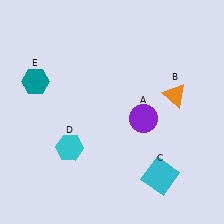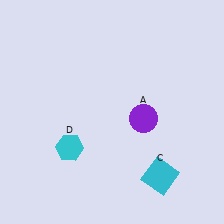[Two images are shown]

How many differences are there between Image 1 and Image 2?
There are 2 differences between the two images.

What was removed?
The teal hexagon (E), the orange triangle (B) were removed in Image 2.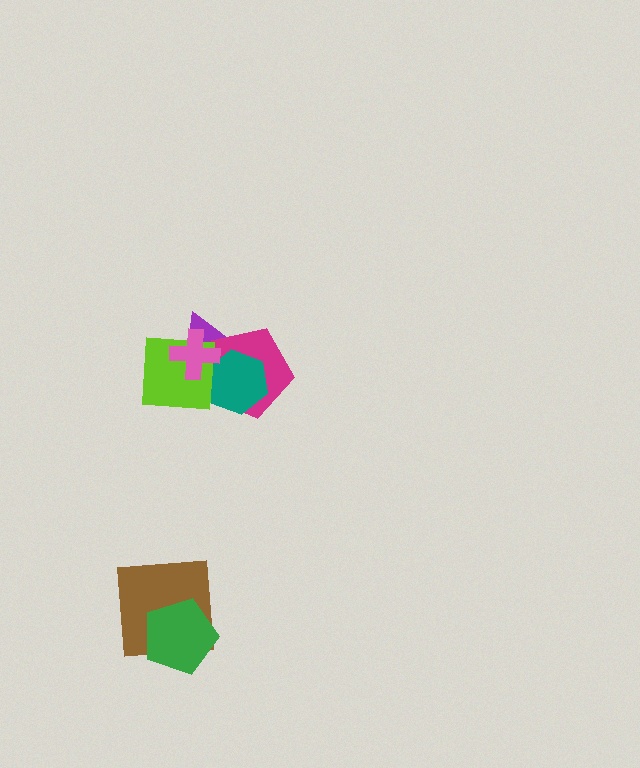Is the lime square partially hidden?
Yes, it is partially covered by another shape.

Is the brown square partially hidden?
Yes, it is partially covered by another shape.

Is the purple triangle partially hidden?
Yes, it is partially covered by another shape.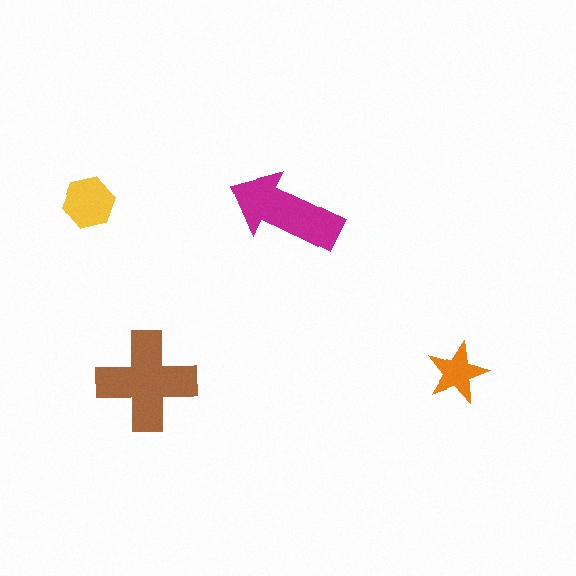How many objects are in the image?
There are 4 objects in the image.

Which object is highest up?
The yellow hexagon is topmost.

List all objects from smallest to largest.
The orange star, the yellow hexagon, the magenta arrow, the brown cross.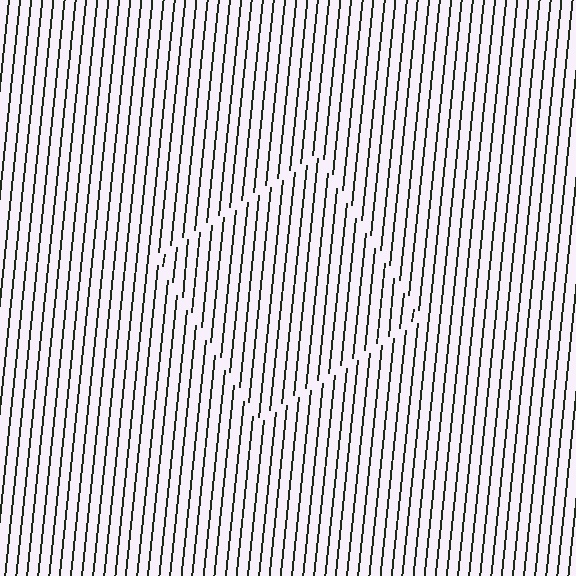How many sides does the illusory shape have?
4 sides — the line-ends trace a square.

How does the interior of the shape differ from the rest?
The interior of the shape contains the same grating, shifted by half a period — the contour is defined by the phase discontinuity where line-ends from the inner and outer gratings abut.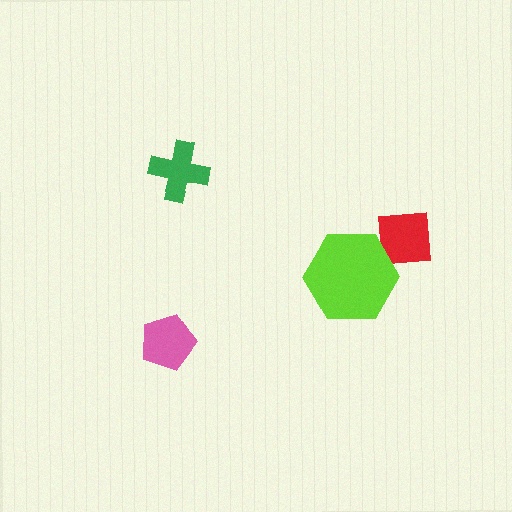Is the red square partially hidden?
Yes, it is partially covered by another shape.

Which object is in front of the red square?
The lime hexagon is in front of the red square.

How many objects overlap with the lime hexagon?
1 object overlaps with the lime hexagon.